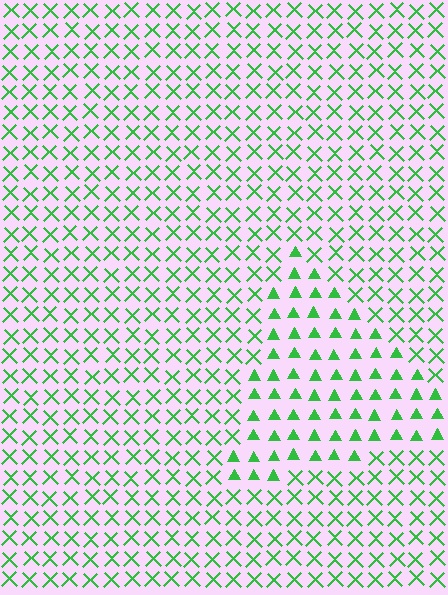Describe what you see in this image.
The image is filled with small green elements arranged in a uniform grid. A triangle-shaped region contains triangles, while the surrounding area contains X marks. The boundary is defined purely by the change in element shape.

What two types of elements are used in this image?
The image uses triangles inside the triangle region and X marks outside it.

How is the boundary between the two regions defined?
The boundary is defined by a change in element shape: triangles inside vs. X marks outside. All elements share the same color and spacing.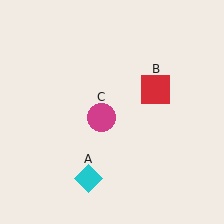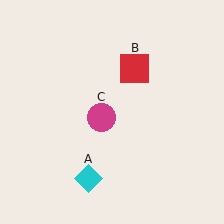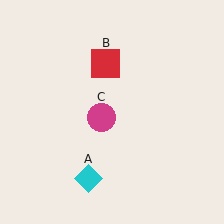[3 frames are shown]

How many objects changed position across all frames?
1 object changed position: red square (object B).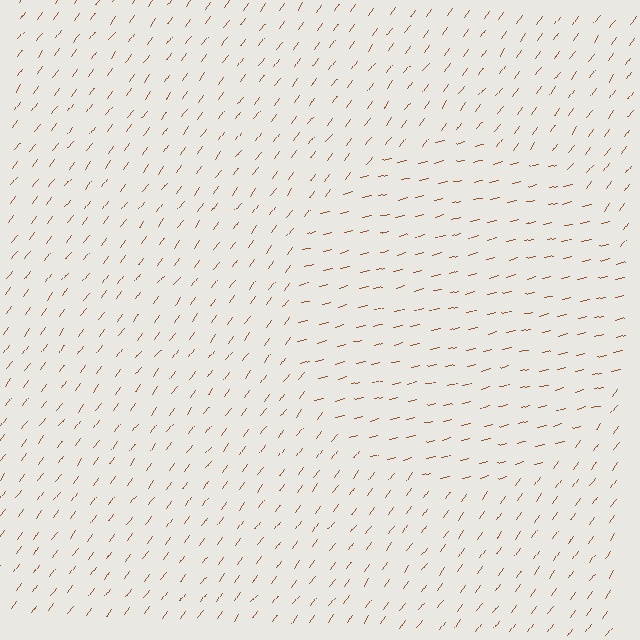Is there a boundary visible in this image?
Yes, there is a texture boundary formed by a change in line orientation.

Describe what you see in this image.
The image is filled with small brown line segments. A circle region in the image has lines oriented differently from the surrounding lines, creating a visible texture boundary.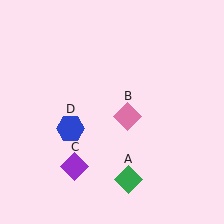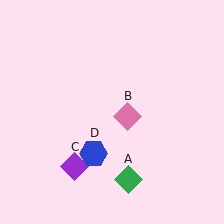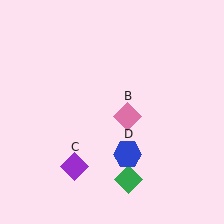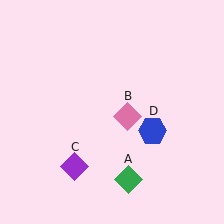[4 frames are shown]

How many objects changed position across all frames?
1 object changed position: blue hexagon (object D).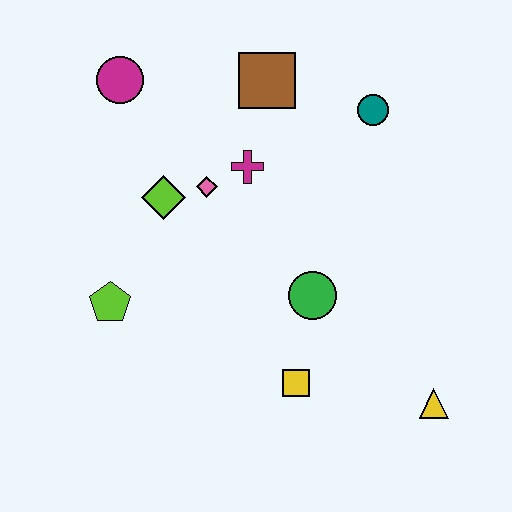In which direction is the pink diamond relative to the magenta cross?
The pink diamond is to the left of the magenta cross.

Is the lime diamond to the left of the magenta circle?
No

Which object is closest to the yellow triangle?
The yellow square is closest to the yellow triangle.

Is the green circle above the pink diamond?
No